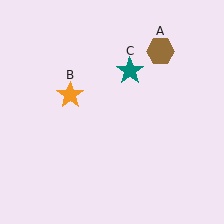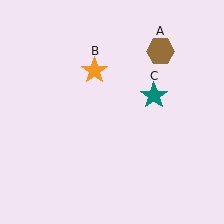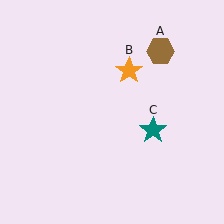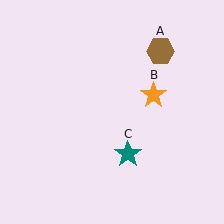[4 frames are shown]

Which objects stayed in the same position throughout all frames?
Brown hexagon (object A) remained stationary.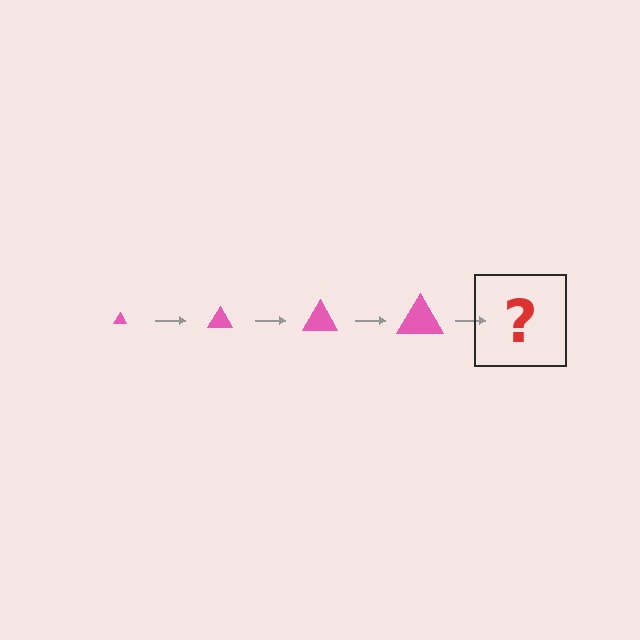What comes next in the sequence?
The next element should be a pink triangle, larger than the previous one.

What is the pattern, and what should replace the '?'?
The pattern is that the triangle gets progressively larger each step. The '?' should be a pink triangle, larger than the previous one.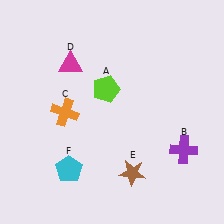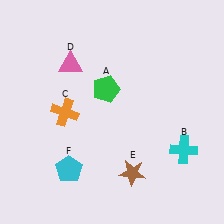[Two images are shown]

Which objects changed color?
A changed from lime to green. B changed from purple to cyan. D changed from magenta to pink.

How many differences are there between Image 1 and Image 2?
There are 3 differences between the two images.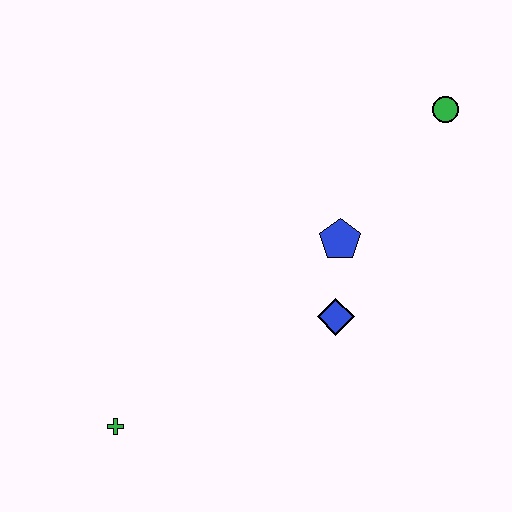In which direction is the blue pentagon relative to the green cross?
The blue pentagon is to the right of the green cross.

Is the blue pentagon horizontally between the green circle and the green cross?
Yes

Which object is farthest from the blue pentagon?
The green cross is farthest from the blue pentagon.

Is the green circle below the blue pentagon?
No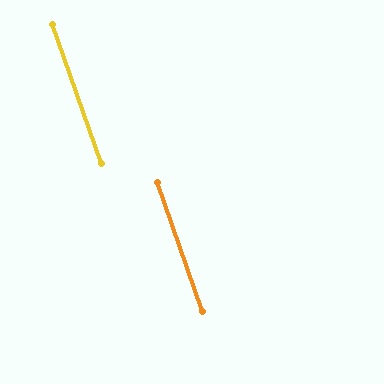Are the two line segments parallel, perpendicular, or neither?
Parallel — their directions differ by only 0.0°.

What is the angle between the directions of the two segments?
Approximately 0 degrees.